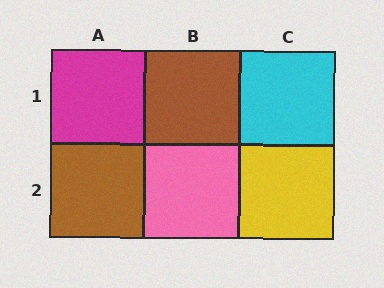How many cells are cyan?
1 cell is cyan.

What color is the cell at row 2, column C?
Yellow.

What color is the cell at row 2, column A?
Brown.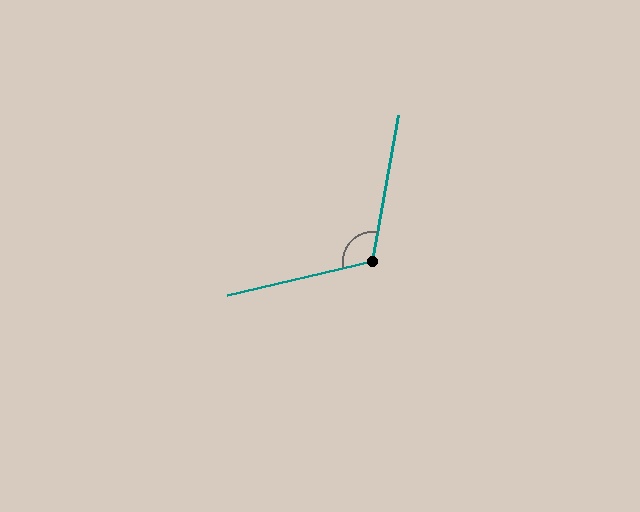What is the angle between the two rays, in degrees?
Approximately 113 degrees.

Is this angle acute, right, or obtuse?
It is obtuse.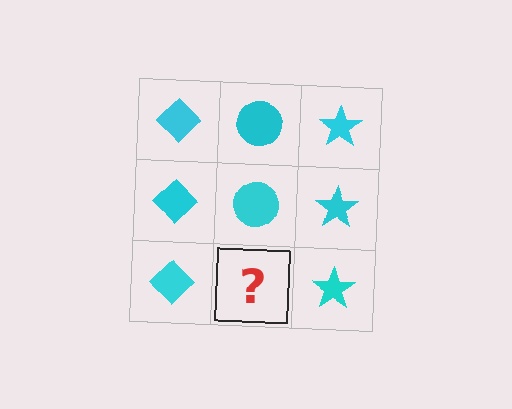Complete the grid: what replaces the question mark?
The question mark should be replaced with a cyan circle.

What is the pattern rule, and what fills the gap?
The rule is that each column has a consistent shape. The gap should be filled with a cyan circle.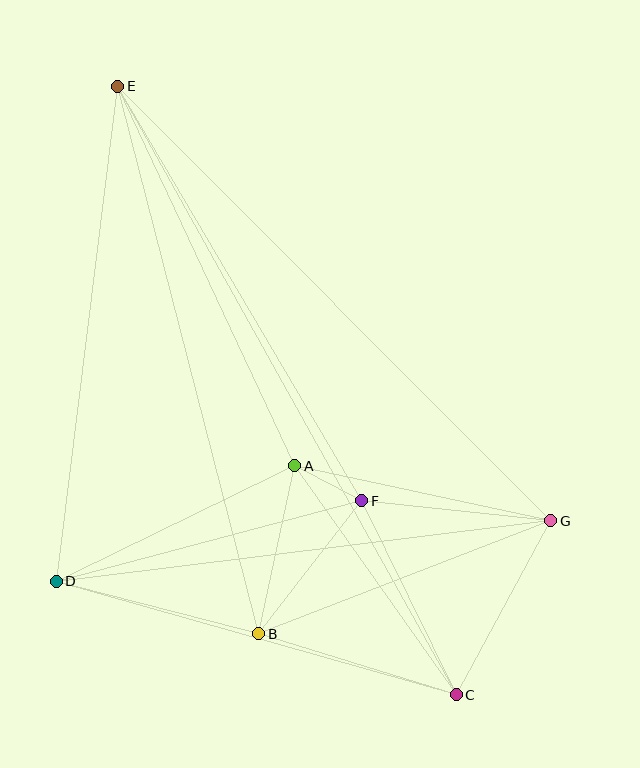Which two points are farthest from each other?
Points C and E are farthest from each other.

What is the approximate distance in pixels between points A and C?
The distance between A and C is approximately 280 pixels.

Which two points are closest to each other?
Points A and F are closest to each other.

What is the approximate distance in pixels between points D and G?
The distance between D and G is approximately 498 pixels.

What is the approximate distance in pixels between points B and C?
The distance between B and C is approximately 207 pixels.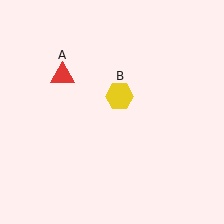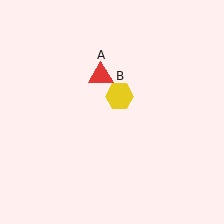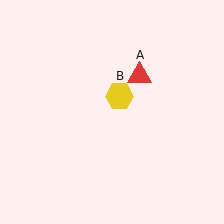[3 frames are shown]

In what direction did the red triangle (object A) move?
The red triangle (object A) moved right.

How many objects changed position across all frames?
1 object changed position: red triangle (object A).